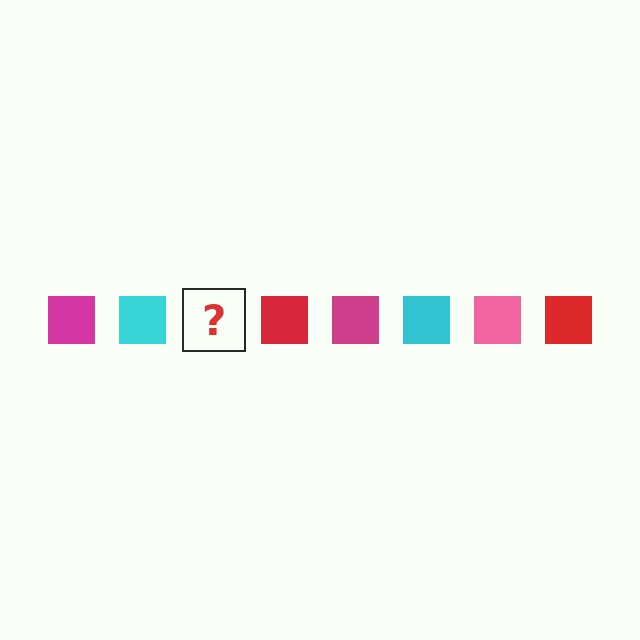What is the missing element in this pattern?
The missing element is a pink square.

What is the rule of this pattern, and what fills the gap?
The rule is that the pattern cycles through magenta, cyan, pink, red squares. The gap should be filled with a pink square.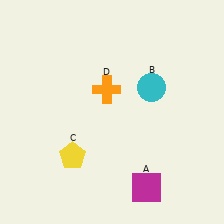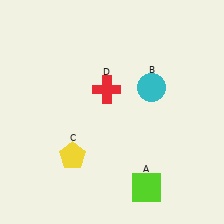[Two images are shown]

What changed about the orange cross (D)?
In Image 1, D is orange. In Image 2, it changed to red.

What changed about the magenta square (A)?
In Image 1, A is magenta. In Image 2, it changed to lime.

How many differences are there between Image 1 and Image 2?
There are 2 differences between the two images.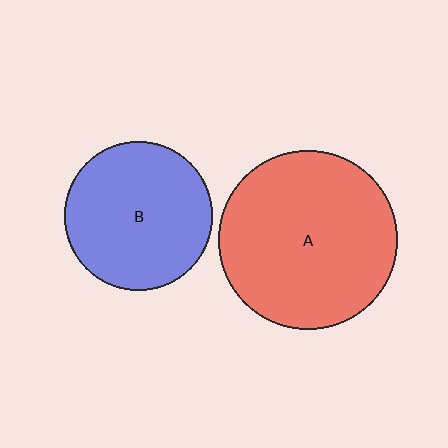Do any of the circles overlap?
No, none of the circles overlap.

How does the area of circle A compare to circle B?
Approximately 1.5 times.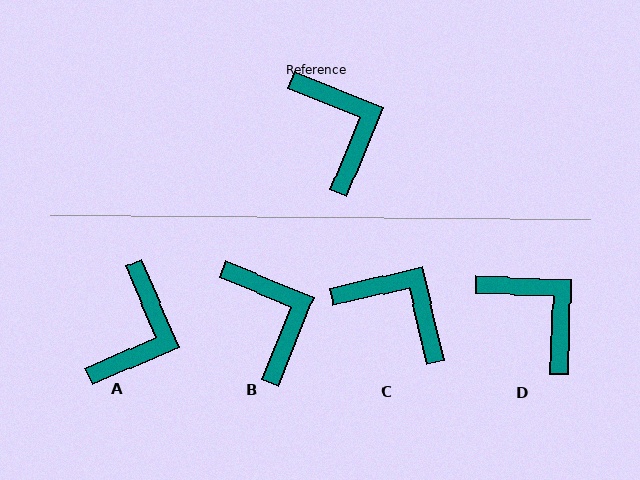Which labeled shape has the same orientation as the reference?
B.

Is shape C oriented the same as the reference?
No, it is off by about 35 degrees.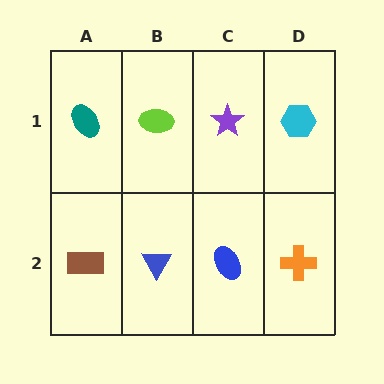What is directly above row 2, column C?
A purple star.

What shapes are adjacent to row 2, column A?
A teal ellipse (row 1, column A), a blue triangle (row 2, column B).